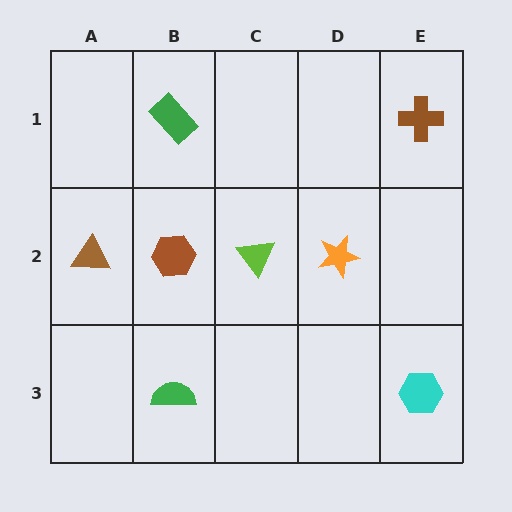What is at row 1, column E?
A brown cross.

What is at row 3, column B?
A green semicircle.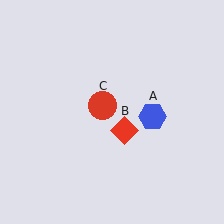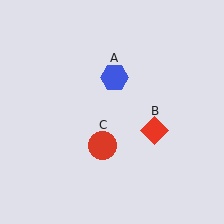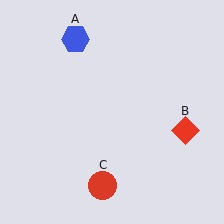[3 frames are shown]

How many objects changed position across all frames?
3 objects changed position: blue hexagon (object A), red diamond (object B), red circle (object C).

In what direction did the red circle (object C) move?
The red circle (object C) moved down.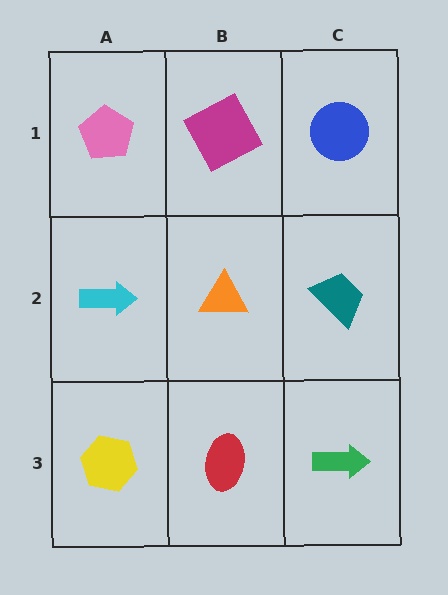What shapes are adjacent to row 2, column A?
A pink pentagon (row 1, column A), a yellow hexagon (row 3, column A), an orange triangle (row 2, column B).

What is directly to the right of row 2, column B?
A teal trapezoid.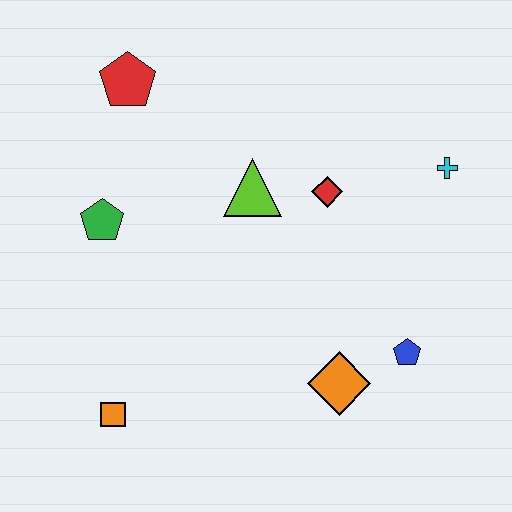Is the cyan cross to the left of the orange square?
No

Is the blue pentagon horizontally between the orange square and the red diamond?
No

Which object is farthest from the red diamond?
The orange square is farthest from the red diamond.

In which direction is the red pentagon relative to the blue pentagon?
The red pentagon is to the left of the blue pentagon.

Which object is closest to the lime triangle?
The red diamond is closest to the lime triangle.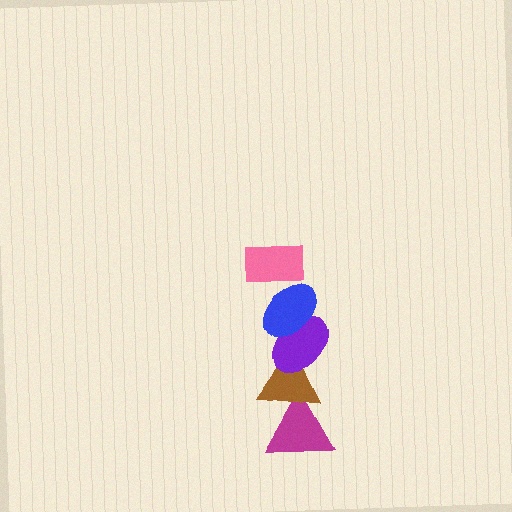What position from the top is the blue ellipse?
The blue ellipse is 2nd from the top.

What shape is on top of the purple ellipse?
The blue ellipse is on top of the purple ellipse.